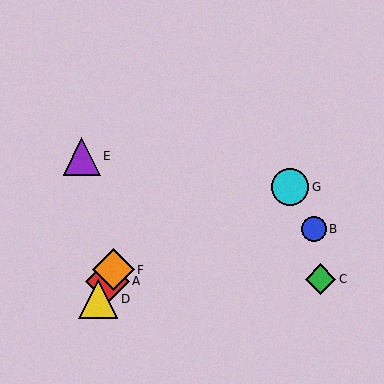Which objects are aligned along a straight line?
Objects A, D, F are aligned along a straight line.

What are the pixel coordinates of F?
Object F is at (114, 270).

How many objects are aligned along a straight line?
3 objects (A, D, F) are aligned along a straight line.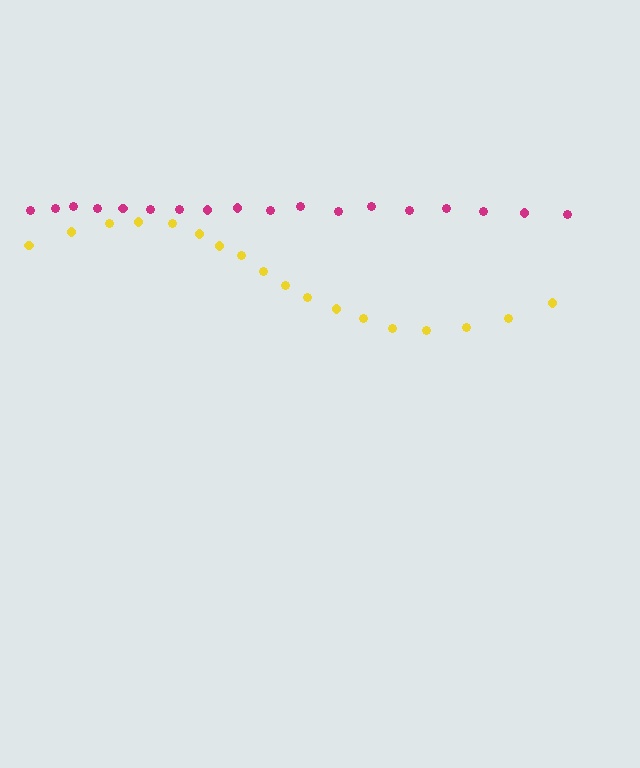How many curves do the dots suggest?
There are 2 distinct paths.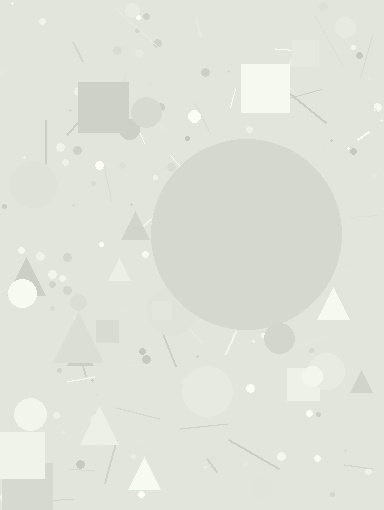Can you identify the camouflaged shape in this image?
The camouflaged shape is a circle.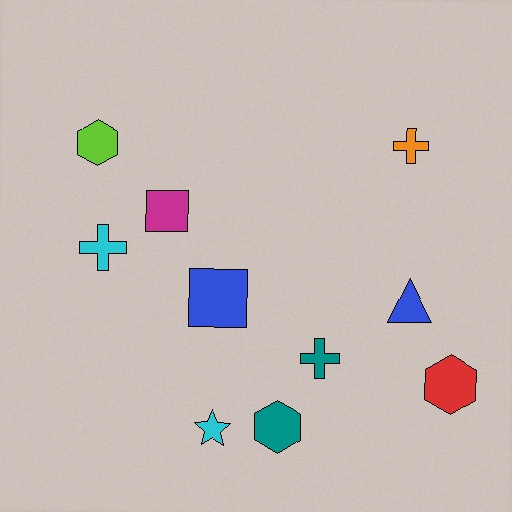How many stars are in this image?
There is 1 star.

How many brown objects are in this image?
There are no brown objects.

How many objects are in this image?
There are 10 objects.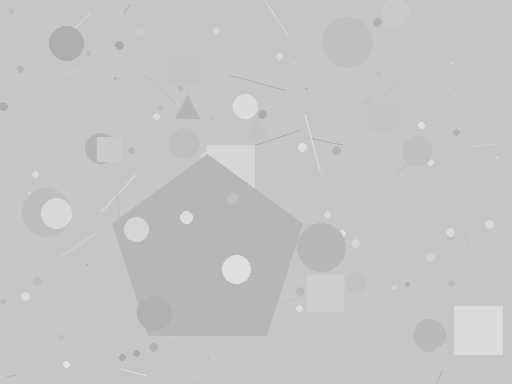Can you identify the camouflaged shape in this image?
The camouflaged shape is a pentagon.